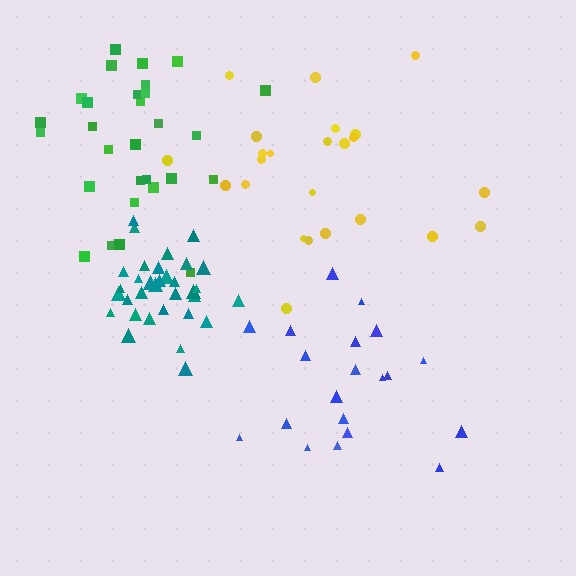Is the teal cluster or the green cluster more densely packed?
Teal.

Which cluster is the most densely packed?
Teal.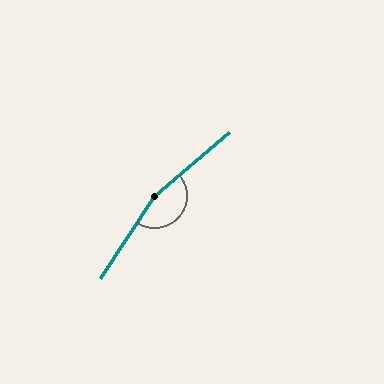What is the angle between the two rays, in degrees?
Approximately 163 degrees.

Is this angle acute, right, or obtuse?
It is obtuse.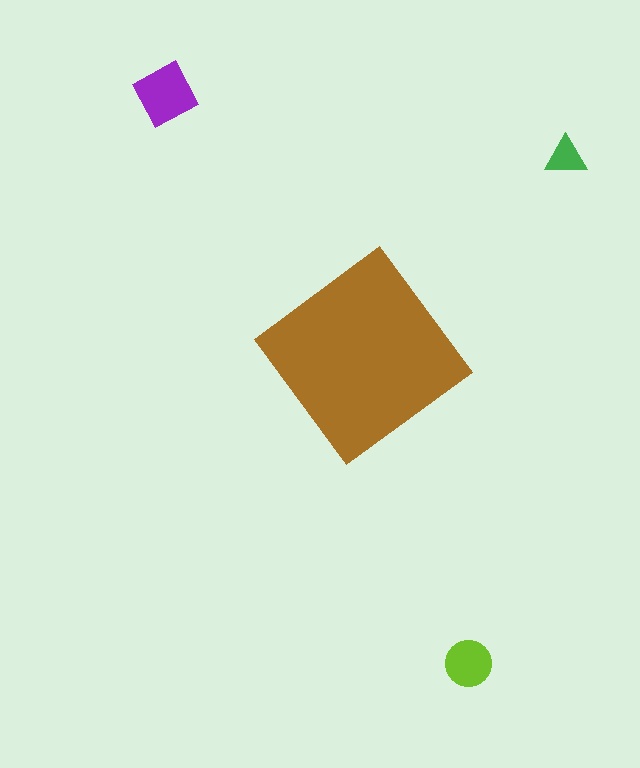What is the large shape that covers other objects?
A brown diamond.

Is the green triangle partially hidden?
No, the green triangle is fully visible.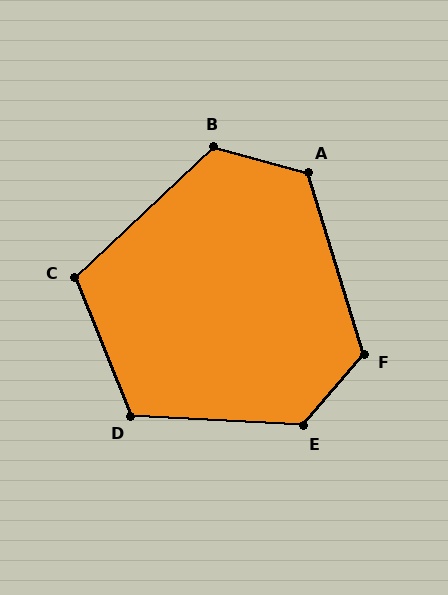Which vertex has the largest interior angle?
E, at approximately 127 degrees.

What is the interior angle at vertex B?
Approximately 122 degrees (obtuse).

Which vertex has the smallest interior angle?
C, at approximately 111 degrees.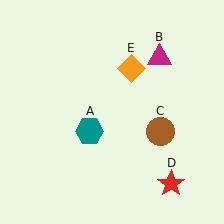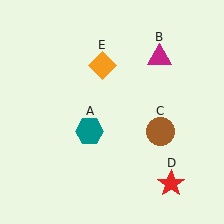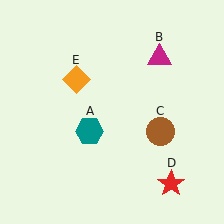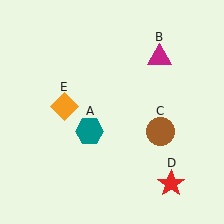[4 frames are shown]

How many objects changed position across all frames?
1 object changed position: orange diamond (object E).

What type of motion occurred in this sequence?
The orange diamond (object E) rotated counterclockwise around the center of the scene.